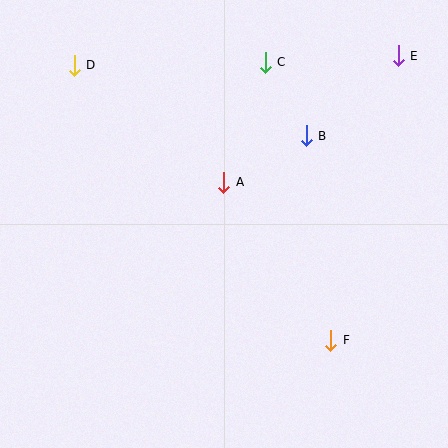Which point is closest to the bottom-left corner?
Point A is closest to the bottom-left corner.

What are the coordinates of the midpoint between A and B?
The midpoint between A and B is at (265, 159).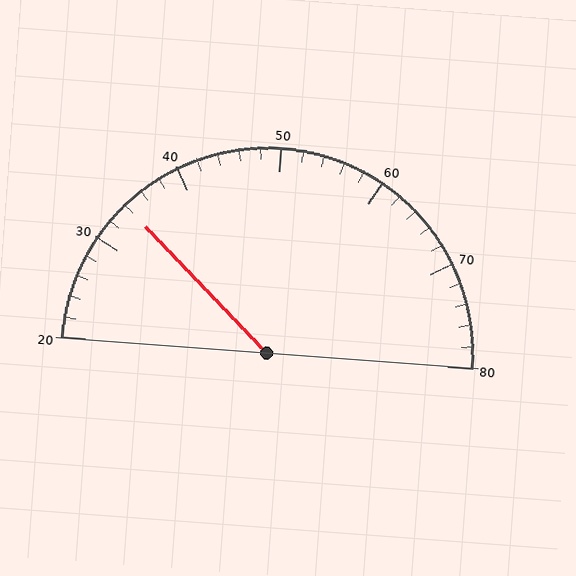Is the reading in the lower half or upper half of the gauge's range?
The reading is in the lower half of the range (20 to 80).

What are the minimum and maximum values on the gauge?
The gauge ranges from 20 to 80.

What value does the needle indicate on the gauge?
The needle indicates approximately 34.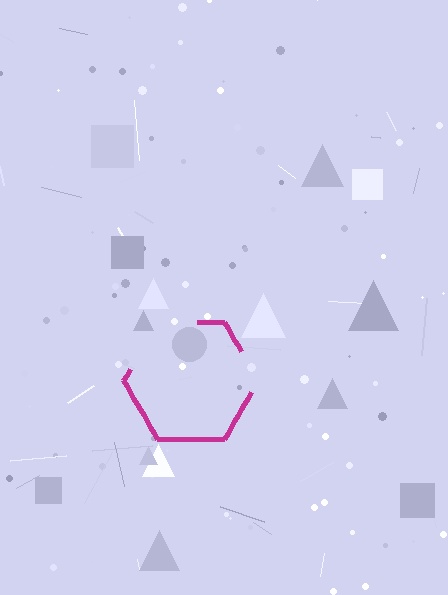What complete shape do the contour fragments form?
The contour fragments form a hexagon.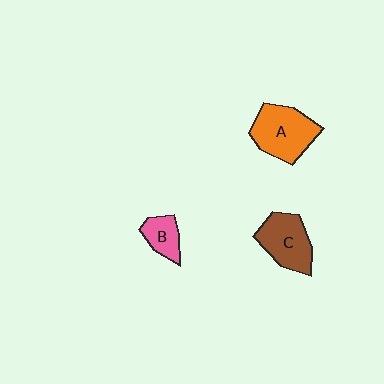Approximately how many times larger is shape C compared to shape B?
Approximately 1.9 times.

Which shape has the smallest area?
Shape B (pink).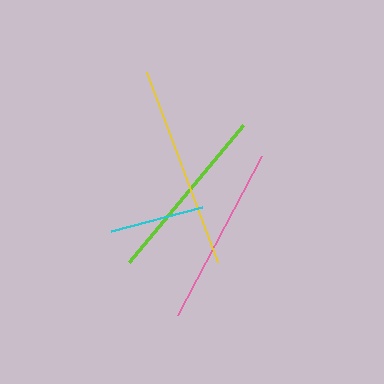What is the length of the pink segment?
The pink segment is approximately 179 pixels long.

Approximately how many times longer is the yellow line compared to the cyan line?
The yellow line is approximately 2.1 times the length of the cyan line.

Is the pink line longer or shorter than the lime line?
The pink line is longer than the lime line.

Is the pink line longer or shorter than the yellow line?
The yellow line is longer than the pink line.